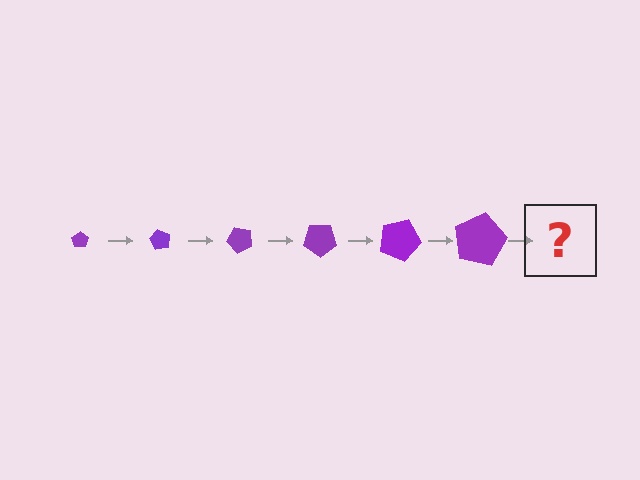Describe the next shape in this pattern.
It should be a pentagon, larger than the previous one and rotated 360 degrees from the start.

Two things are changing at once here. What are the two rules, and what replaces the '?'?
The two rules are that the pentagon grows larger each step and it rotates 60 degrees each step. The '?' should be a pentagon, larger than the previous one and rotated 360 degrees from the start.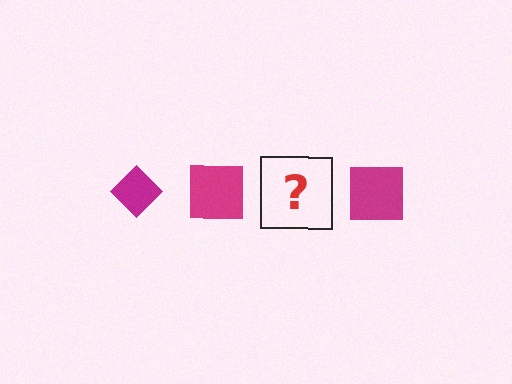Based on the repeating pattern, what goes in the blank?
The blank should be a magenta diamond.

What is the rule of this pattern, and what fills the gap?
The rule is that the pattern cycles through diamond, square shapes in magenta. The gap should be filled with a magenta diamond.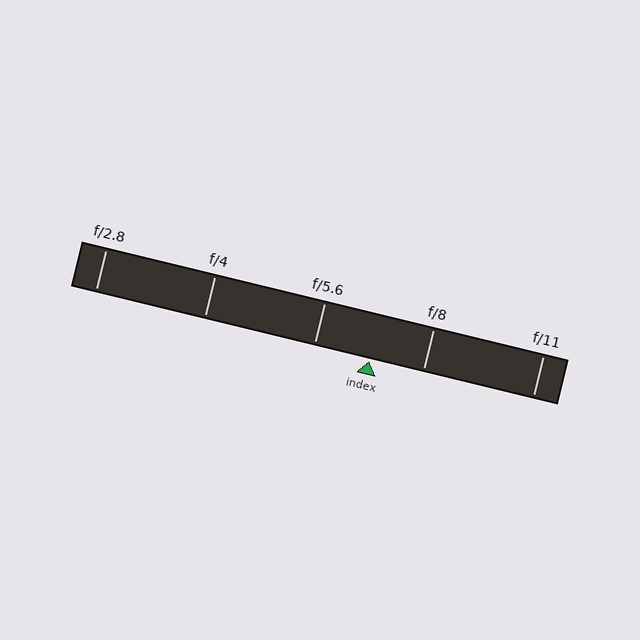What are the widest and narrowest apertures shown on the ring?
The widest aperture shown is f/2.8 and the narrowest is f/11.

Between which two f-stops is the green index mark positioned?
The index mark is between f/5.6 and f/8.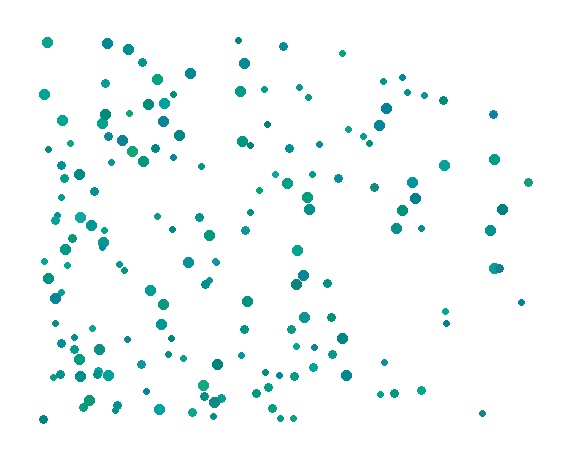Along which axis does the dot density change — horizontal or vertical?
Horizontal.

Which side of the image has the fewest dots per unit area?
The right.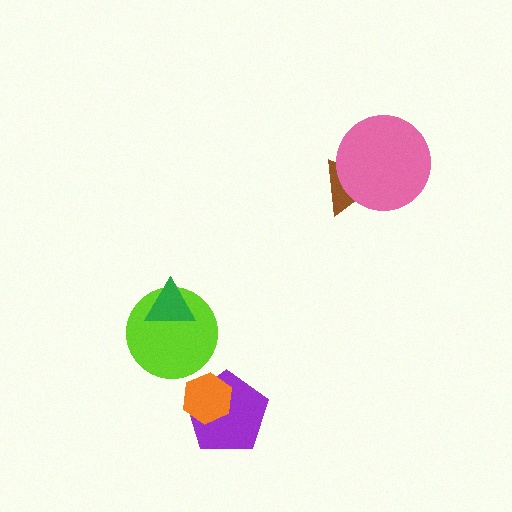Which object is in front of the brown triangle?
The pink circle is in front of the brown triangle.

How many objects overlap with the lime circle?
1 object overlaps with the lime circle.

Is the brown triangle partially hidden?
Yes, it is partially covered by another shape.